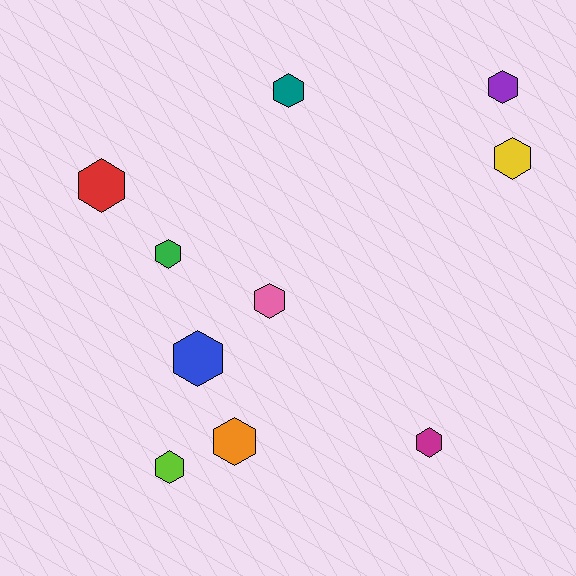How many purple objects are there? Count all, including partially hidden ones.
There is 1 purple object.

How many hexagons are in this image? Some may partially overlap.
There are 10 hexagons.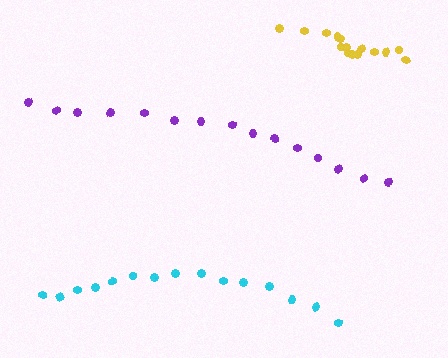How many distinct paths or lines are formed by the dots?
There are 3 distinct paths.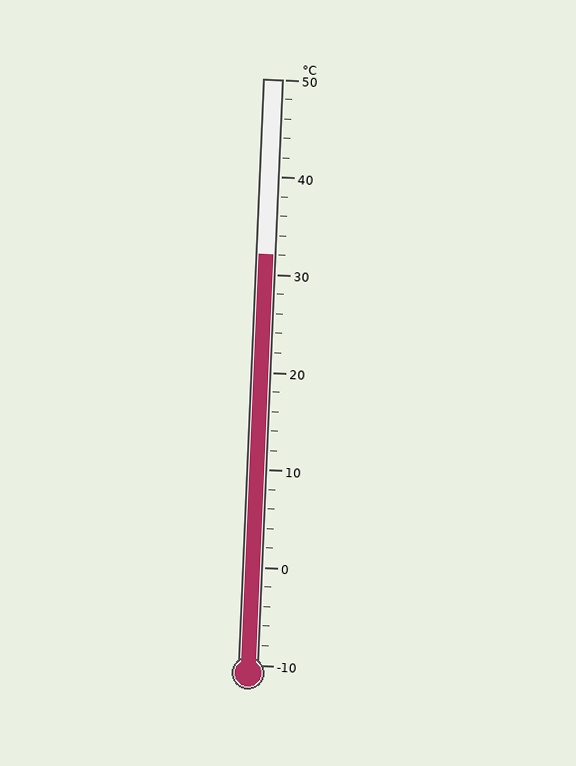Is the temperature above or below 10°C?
The temperature is above 10°C.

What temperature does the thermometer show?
The thermometer shows approximately 32°C.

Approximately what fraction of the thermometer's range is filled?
The thermometer is filled to approximately 70% of its range.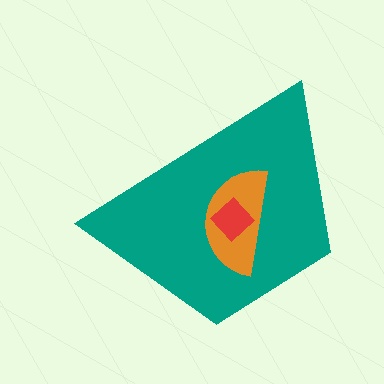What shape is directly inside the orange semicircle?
The red diamond.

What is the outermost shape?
The teal trapezoid.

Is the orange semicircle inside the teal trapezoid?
Yes.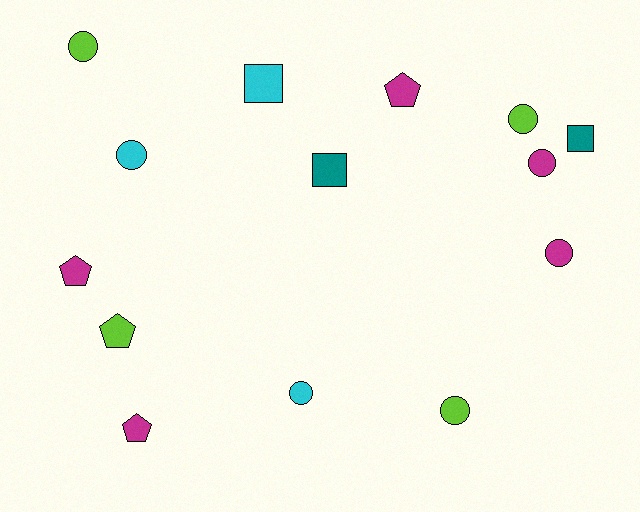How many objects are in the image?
There are 14 objects.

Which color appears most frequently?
Magenta, with 5 objects.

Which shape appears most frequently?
Circle, with 7 objects.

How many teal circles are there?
There are no teal circles.